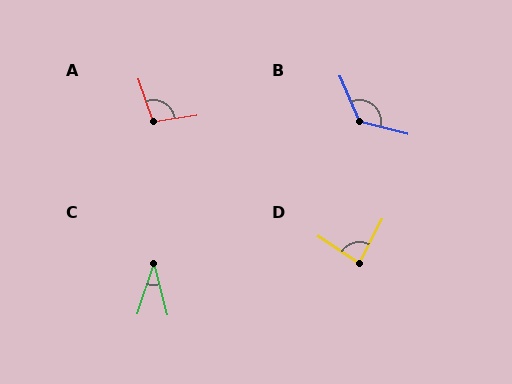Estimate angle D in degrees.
Approximately 83 degrees.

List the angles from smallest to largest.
C (32°), D (83°), A (100°), B (127°).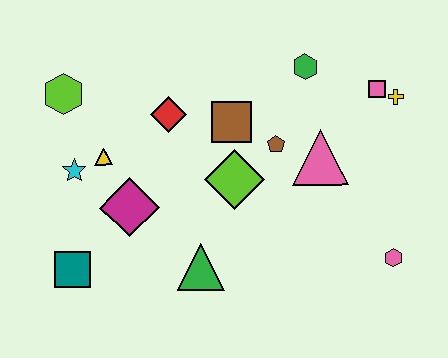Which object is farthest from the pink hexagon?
The lime hexagon is farthest from the pink hexagon.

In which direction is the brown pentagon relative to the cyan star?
The brown pentagon is to the right of the cyan star.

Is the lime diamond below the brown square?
Yes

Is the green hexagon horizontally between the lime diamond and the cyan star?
No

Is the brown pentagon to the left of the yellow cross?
Yes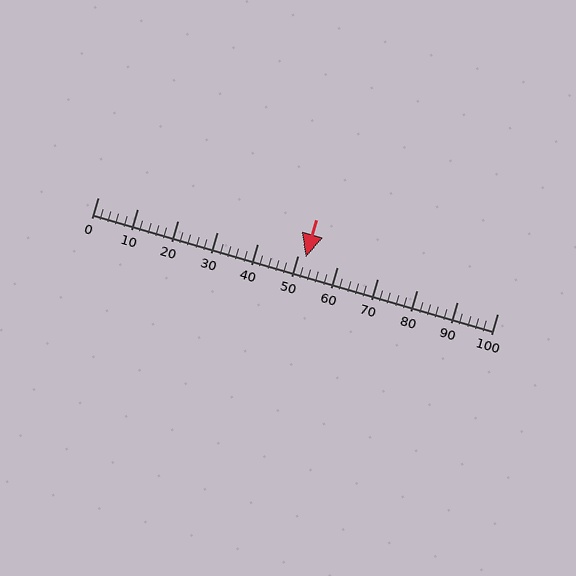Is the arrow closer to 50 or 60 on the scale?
The arrow is closer to 50.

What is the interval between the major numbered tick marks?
The major tick marks are spaced 10 units apart.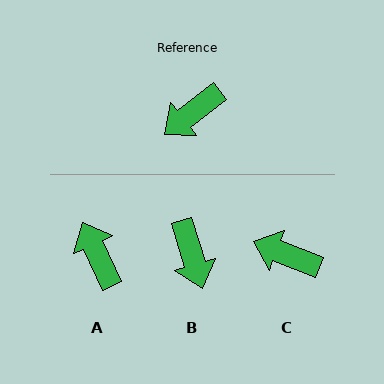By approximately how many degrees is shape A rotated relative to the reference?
Approximately 103 degrees clockwise.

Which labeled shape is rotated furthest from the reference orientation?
A, about 103 degrees away.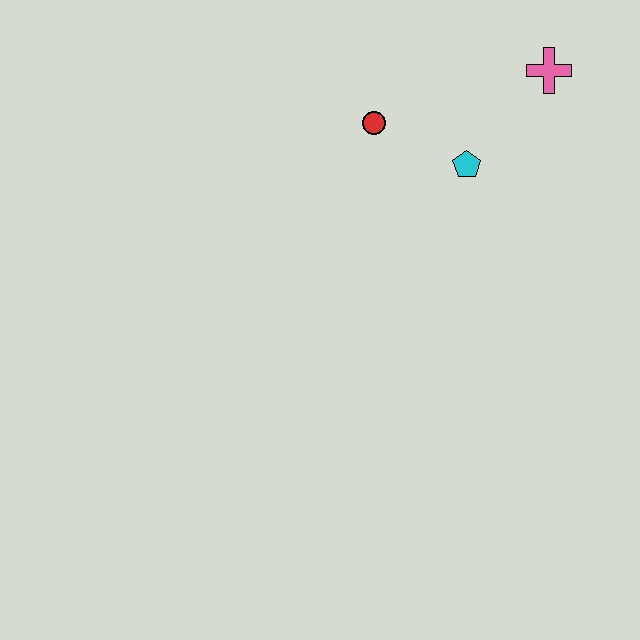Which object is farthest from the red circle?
The pink cross is farthest from the red circle.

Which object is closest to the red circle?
The cyan pentagon is closest to the red circle.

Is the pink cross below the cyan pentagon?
No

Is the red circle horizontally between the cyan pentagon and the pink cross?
No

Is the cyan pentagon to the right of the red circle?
Yes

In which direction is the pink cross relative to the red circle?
The pink cross is to the right of the red circle.